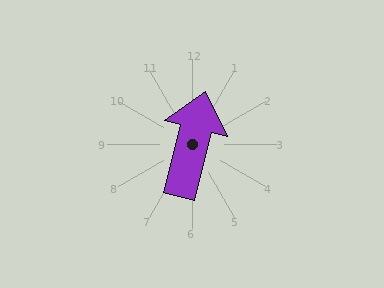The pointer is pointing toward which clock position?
Roughly 12 o'clock.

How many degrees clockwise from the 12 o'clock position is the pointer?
Approximately 14 degrees.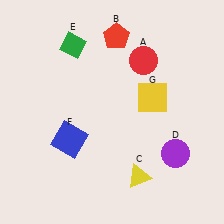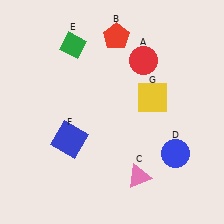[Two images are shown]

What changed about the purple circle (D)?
In Image 1, D is purple. In Image 2, it changed to blue.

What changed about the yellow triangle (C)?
In Image 1, C is yellow. In Image 2, it changed to pink.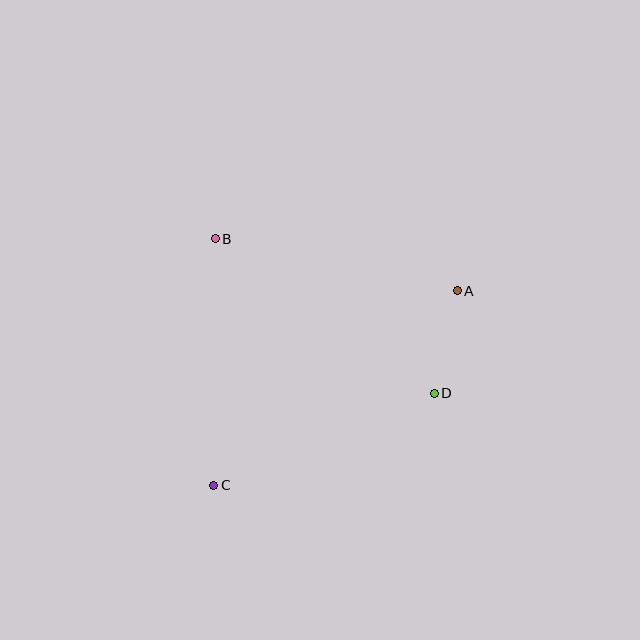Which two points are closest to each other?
Points A and D are closest to each other.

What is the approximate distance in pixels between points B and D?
The distance between B and D is approximately 268 pixels.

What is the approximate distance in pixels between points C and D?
The distance between C and D is approximately 239 pixels.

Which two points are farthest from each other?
Points A and C are farthest from each other.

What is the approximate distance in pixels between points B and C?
The distance between B and C is approximately 246 pixels.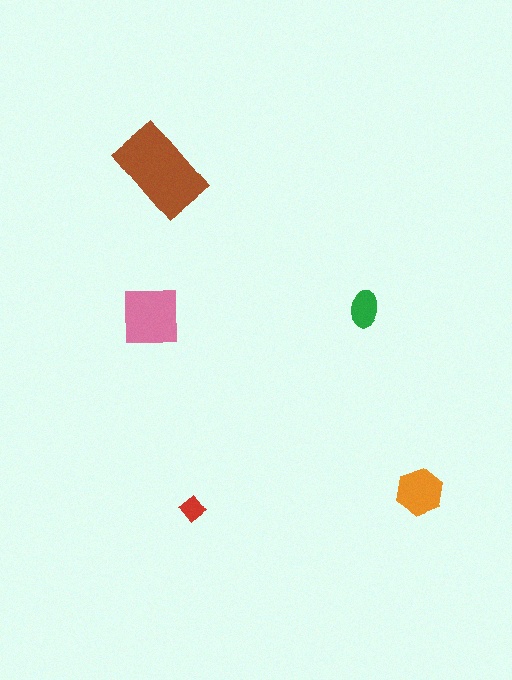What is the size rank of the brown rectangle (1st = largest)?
1st.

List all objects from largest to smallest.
The brown rectangle, the pink square, the orange hexagon, the green ellipse, the red diamond.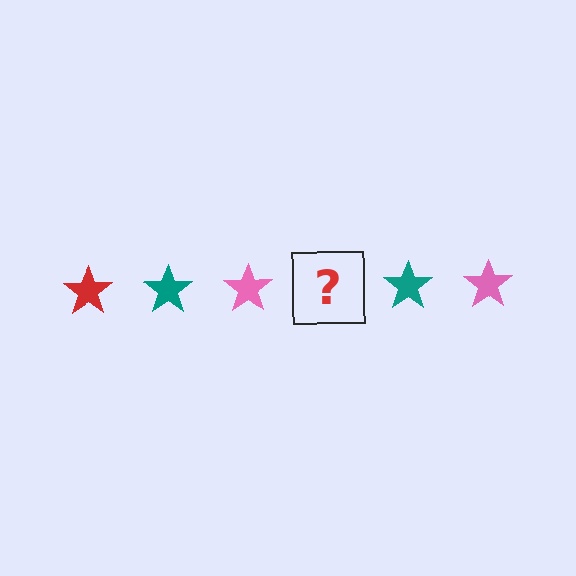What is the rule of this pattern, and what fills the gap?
The rule is that the pattern cycles through red, teal, pink stars. The gap should be filled with a red star.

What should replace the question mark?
The question mark should be replaced with a red star.